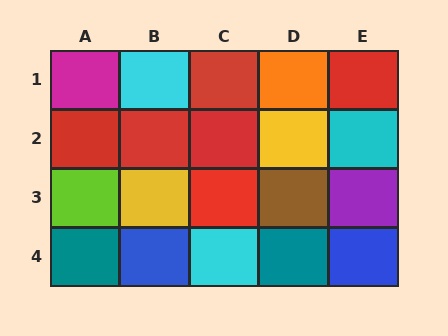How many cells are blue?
2 cells are blue.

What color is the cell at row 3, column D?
Brown.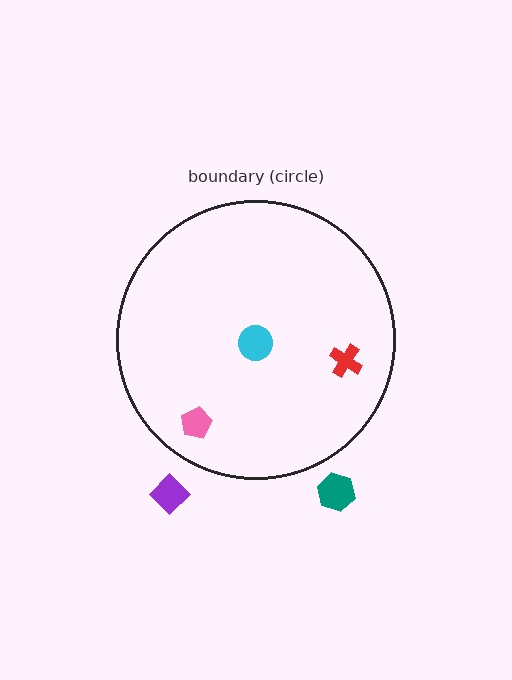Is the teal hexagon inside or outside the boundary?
Outside.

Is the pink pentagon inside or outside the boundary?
Inside.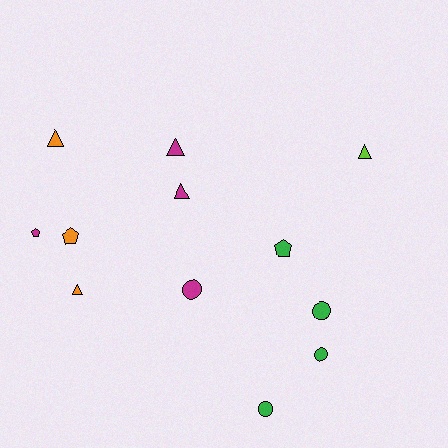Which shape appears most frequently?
Triangle, with 5 objects.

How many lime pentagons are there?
There are no lime pentagons.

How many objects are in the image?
There are 12 objects.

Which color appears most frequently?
Magenta, with 4 objects.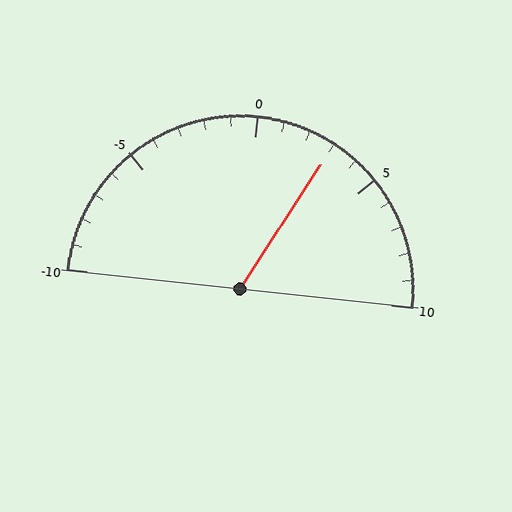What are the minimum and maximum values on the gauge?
The gauge ranges from -10 to 10.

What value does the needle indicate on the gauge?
The needle indicates approximately 3.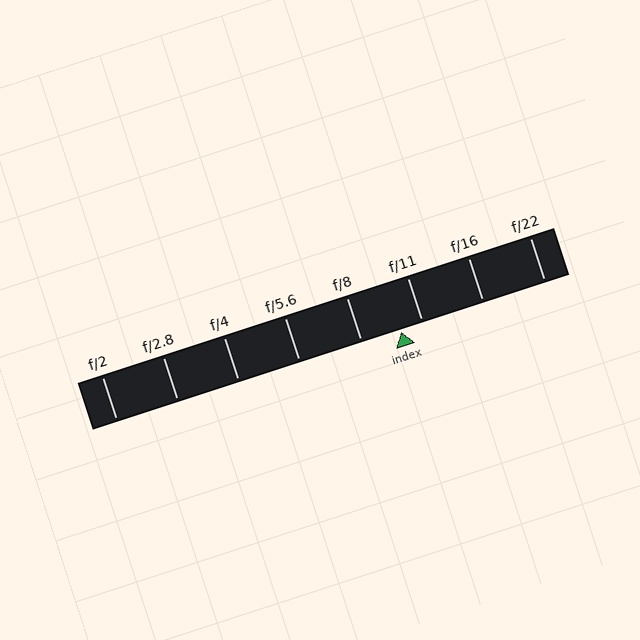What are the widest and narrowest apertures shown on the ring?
The widest aperture shown is f/2 and the narrowest is f/22.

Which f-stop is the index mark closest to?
The index mark is closest to f/11.